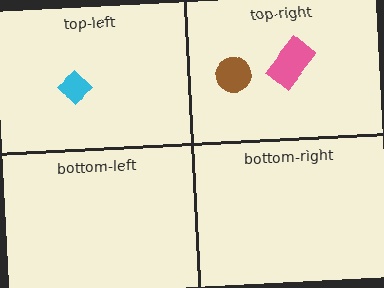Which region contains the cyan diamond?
The top-left region.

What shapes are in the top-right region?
The pink rectangle, the brown circle.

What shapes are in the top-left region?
The cyan diamond.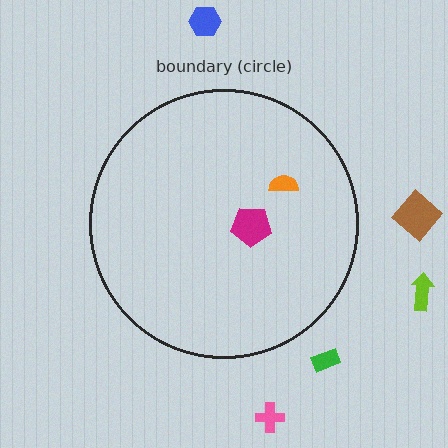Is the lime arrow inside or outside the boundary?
Outside.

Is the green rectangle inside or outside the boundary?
Outside.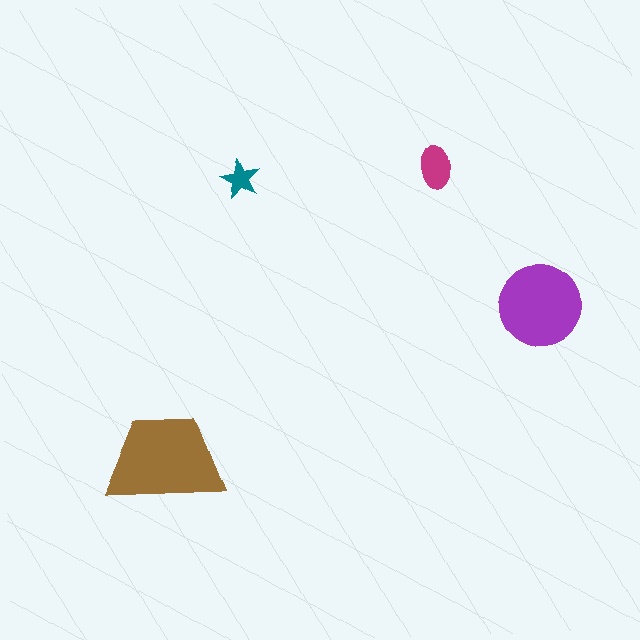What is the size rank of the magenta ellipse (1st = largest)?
3rd.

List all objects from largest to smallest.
The brown trapezoid, the purple circle, the magenta ellipse, the teal star.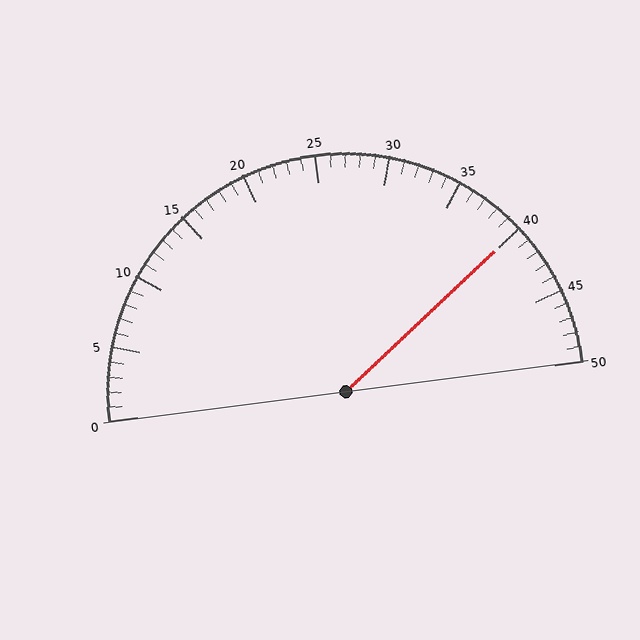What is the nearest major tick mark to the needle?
The nearest major tick mark is 40.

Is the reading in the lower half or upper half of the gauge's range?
The reading is in the upper half of the range (0 to 50).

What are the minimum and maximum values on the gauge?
The gauge ranges from 0 to 50.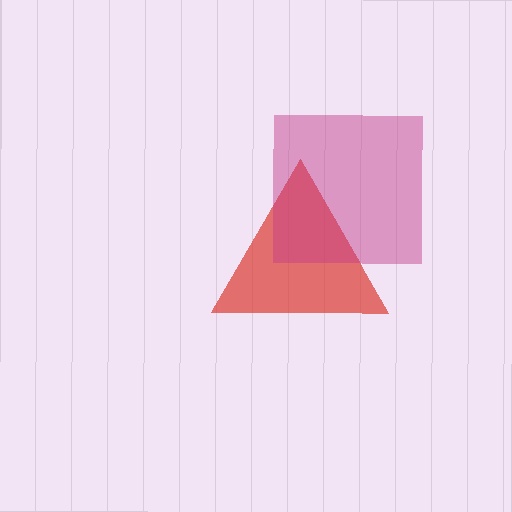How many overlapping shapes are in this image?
There are 2 overlapping shapes in the image.